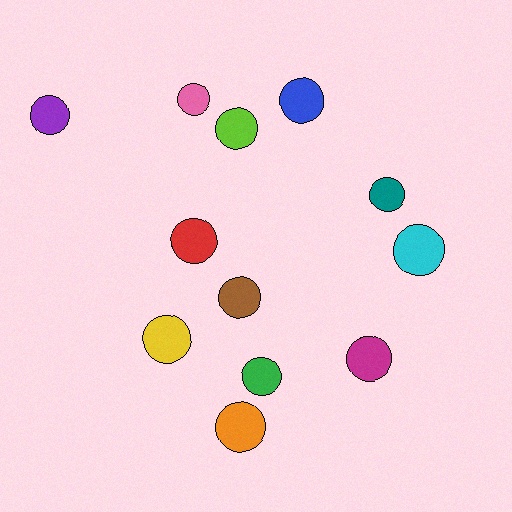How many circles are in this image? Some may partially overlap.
There are 12 circles.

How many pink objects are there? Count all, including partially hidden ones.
There is 1 pink object.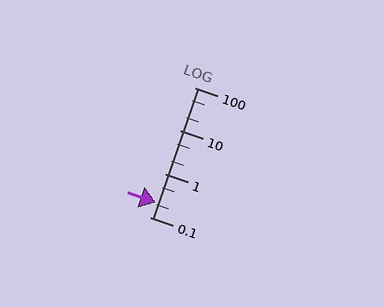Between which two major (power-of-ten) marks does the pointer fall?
The pointer is between 0.1 and 1.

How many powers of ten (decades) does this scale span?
The scale spans 3 decades, from 0.1 to 100.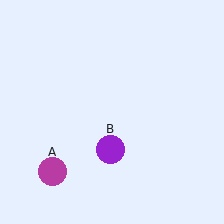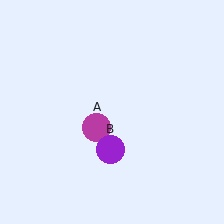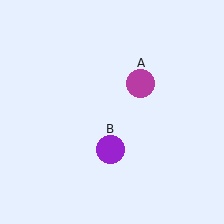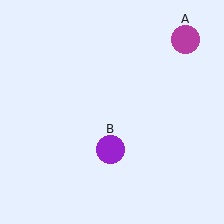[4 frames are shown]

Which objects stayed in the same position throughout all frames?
Purple circle (object B) remained stationary.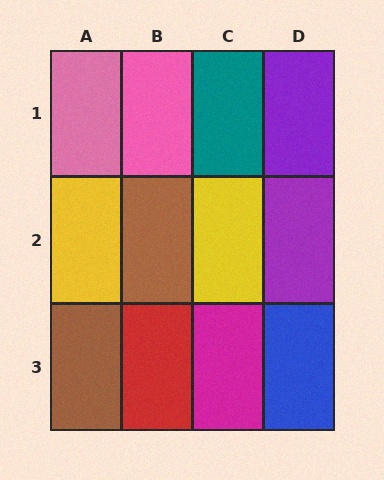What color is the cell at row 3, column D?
Blue.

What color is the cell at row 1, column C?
Teal.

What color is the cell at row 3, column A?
Brown.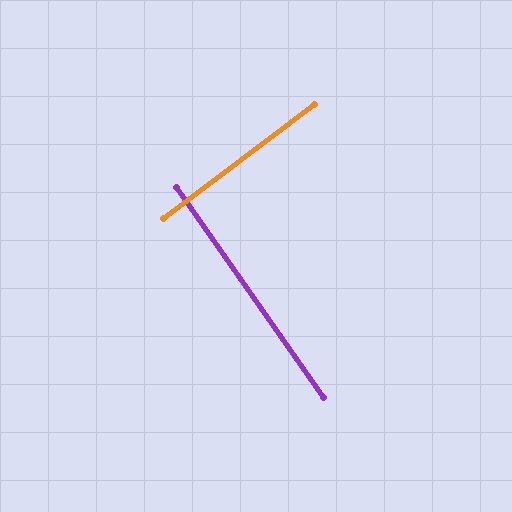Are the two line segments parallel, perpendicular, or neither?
Perpendicular — they meet at approximately 88°.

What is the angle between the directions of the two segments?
Approximately 88 degrees.